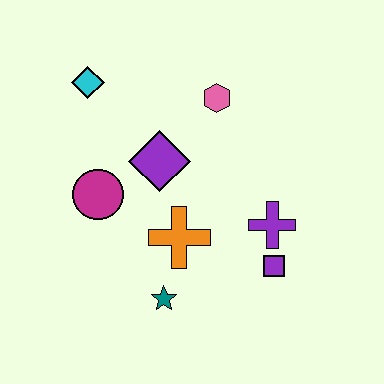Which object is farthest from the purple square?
The cyan diamond is farthest from the purple square.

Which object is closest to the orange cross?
The teal star is closest to the orange cross.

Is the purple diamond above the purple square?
Yes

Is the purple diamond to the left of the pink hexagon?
Yes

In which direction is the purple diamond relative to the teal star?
The purple diamond is above the teal star.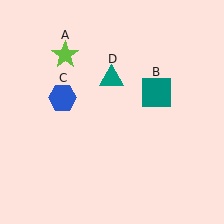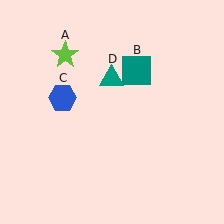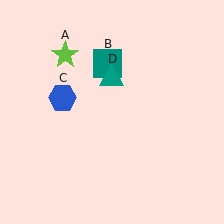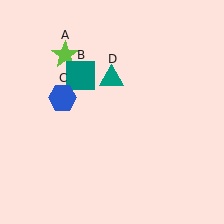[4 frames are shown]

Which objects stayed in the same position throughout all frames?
Lime star (object A) and blue hexagon (object C) and teal triangle (object D) remained stationary.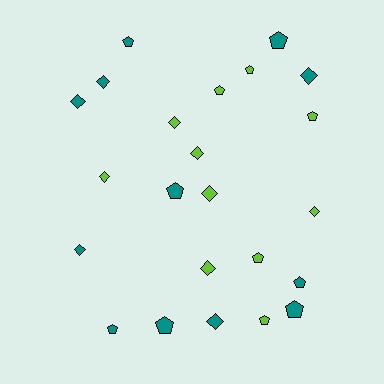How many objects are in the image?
There are 23 objects.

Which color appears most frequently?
Teal, with 12 objects.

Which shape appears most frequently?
Pentagon, with 12 objects.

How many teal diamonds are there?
There are 5 teal diamonds.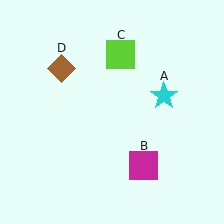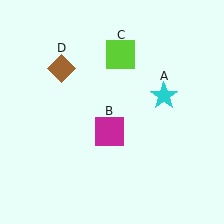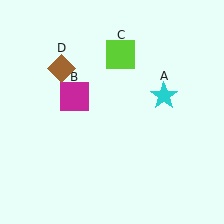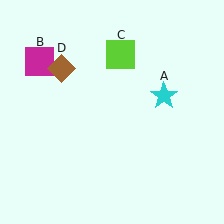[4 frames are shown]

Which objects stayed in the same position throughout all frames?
Cyan star (object A) and lime square (object C) and brown diamond (object D) remained stationary.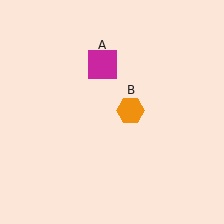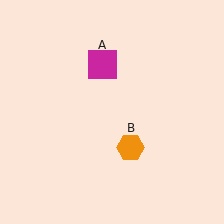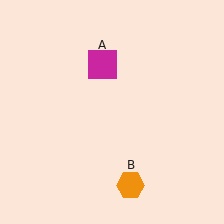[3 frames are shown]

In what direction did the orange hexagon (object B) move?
The orange hexagon (object B) moved down.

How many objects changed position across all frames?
1 object changed position: orange hexagon (object B).